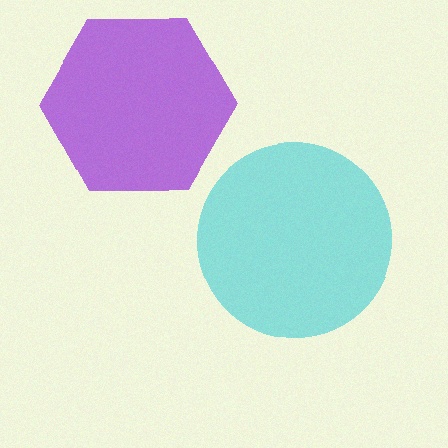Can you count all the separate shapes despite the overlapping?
Yes, there are 2 separate shapes.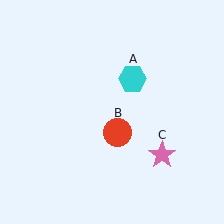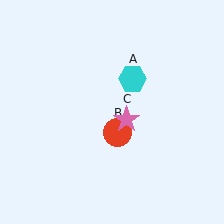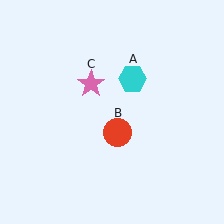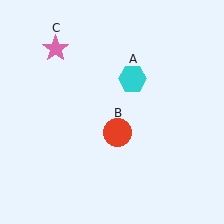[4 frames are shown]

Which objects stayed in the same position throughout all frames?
Cyan hexagon (object A) and red circle (object B) remained stationary.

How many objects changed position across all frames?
1 object changed position: pink star (object C).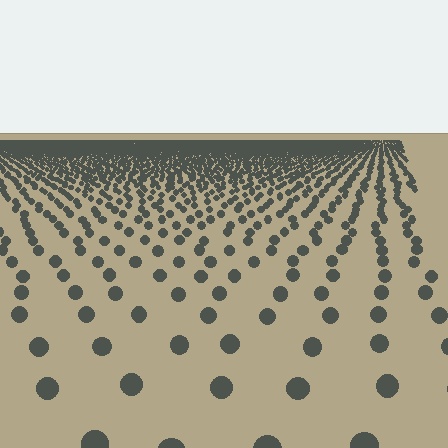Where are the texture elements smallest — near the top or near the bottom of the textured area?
Near the top.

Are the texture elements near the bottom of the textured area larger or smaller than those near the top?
Larger. Near the bottom, elements are closer to the viewer and appear at a bigger on-screen size.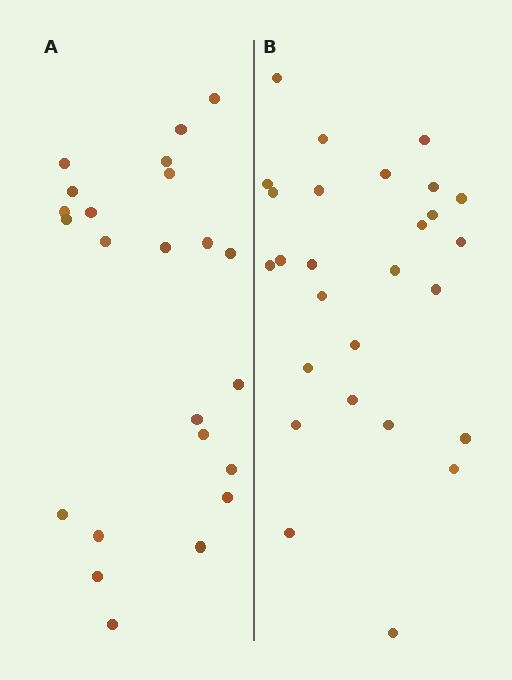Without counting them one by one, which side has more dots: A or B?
Region B (the right region) has more dots.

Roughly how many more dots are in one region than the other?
Region B has about 4 more dots than region A.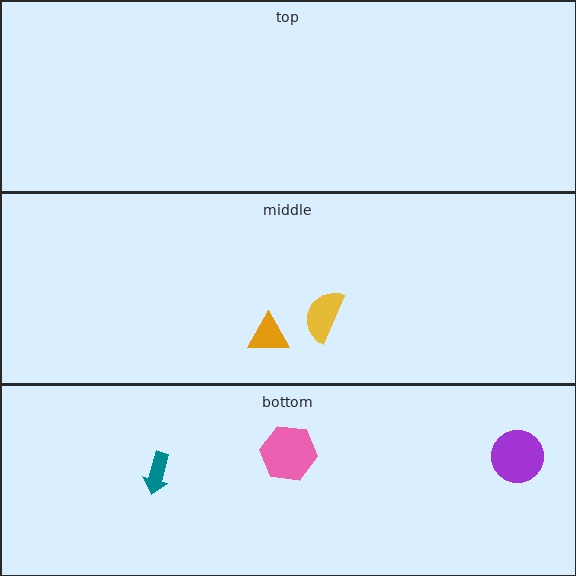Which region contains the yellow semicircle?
The middle region.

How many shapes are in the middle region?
2.